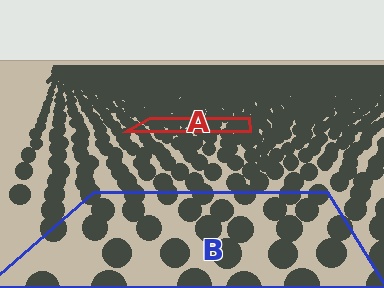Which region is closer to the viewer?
Region B is closer. The texture elements there are larger and more spread out.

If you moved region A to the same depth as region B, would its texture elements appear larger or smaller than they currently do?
They would appear larger. At a closer depth, the same texture elements are projected at a bigger on-screen size.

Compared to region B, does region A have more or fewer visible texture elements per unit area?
Region A has more texture elements per unit area — they are packed more densely because it is farther away.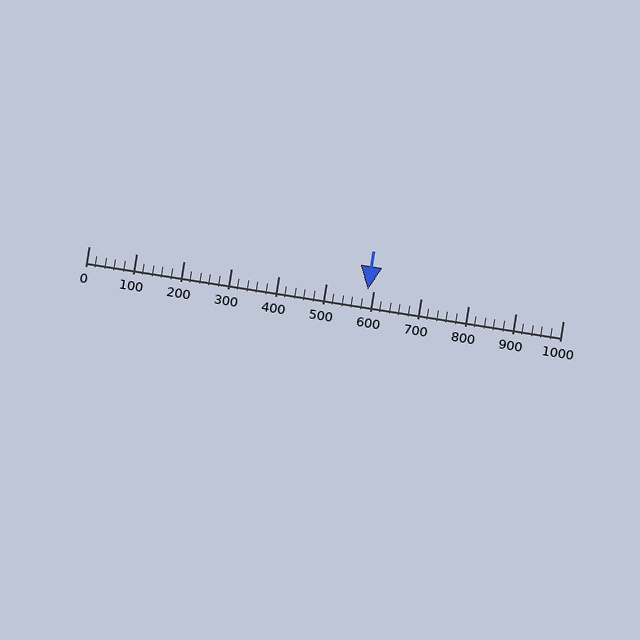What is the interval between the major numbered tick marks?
The major tick marks are spaced 100 units apart.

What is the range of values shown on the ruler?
The ruler shows values from 0 to 1000.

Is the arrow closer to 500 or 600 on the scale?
The arrow is closer to 600.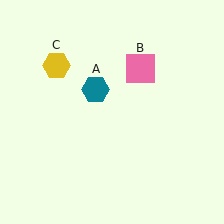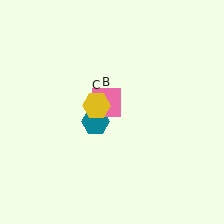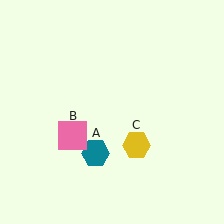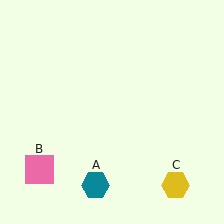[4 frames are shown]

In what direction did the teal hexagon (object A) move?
The teal hexagon (object A) moved down.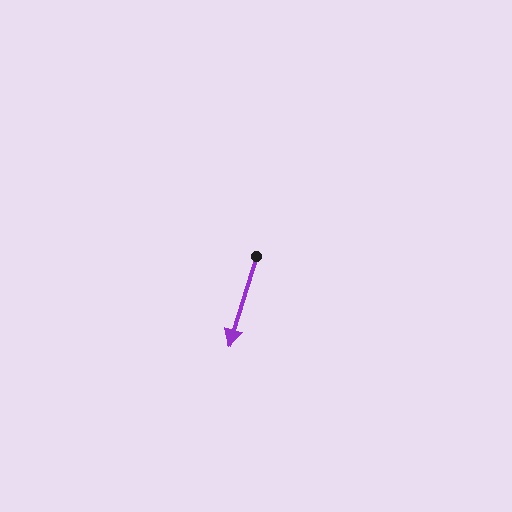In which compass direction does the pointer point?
South.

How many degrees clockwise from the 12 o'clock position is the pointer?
Approximately 197 degrees.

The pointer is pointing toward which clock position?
Roughly 7 o'clock.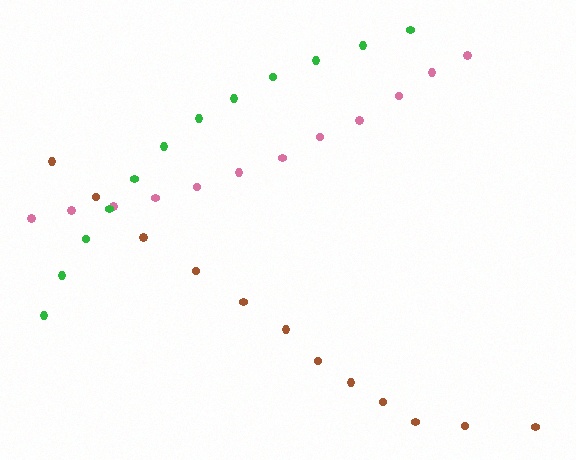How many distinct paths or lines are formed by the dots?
There are 3 distinct paths.